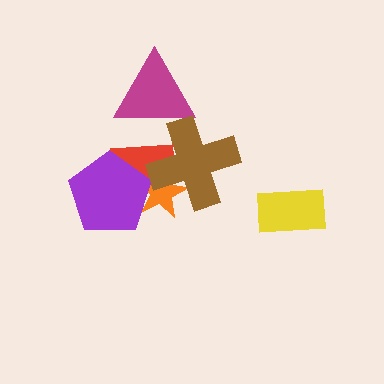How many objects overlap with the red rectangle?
3 objects overlap with the red rectangle.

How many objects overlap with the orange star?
3 objects overlap with the orange star.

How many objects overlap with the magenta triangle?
1 object overlaps with the magenta triangle.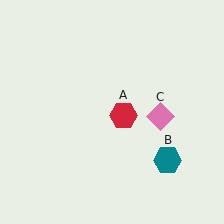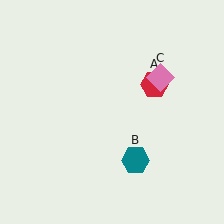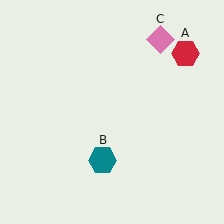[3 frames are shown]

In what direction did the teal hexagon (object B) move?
The teal hexagon (object B) moved left.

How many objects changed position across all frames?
3 objects changed position: red hexagon (object A), teal hexagon (object B), pink diamond (object C).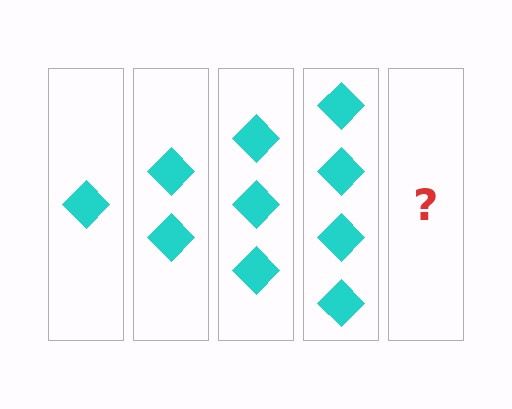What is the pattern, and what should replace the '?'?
The pattern is that each step adds one more diamond. The '?' should be 5 diamonds.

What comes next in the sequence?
The next element should be 5 diamonds.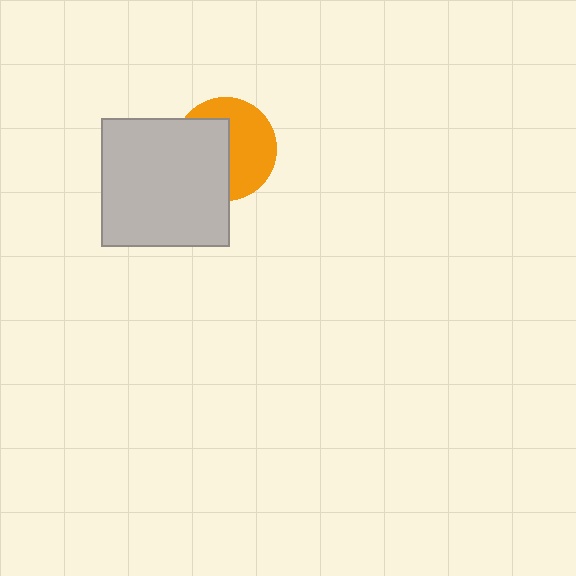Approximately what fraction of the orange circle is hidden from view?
Roughly 47% of the orange circle is hidden behind the light gray square.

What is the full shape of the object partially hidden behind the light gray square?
The partially hidden object is an orange circle.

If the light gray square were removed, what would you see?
You would see the complete orange circle.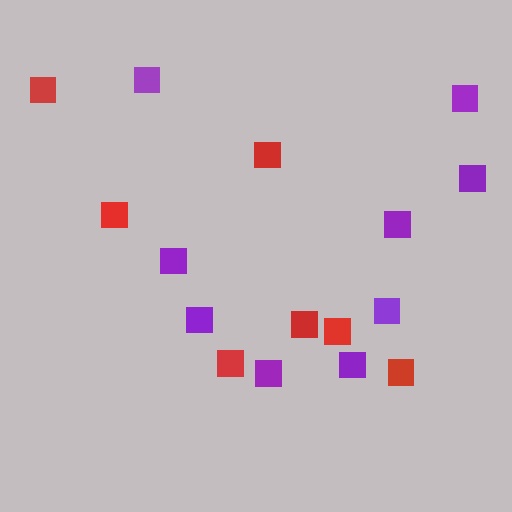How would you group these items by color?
There are 2 groups: one group of purple squares (9) and one group of red squares (7).